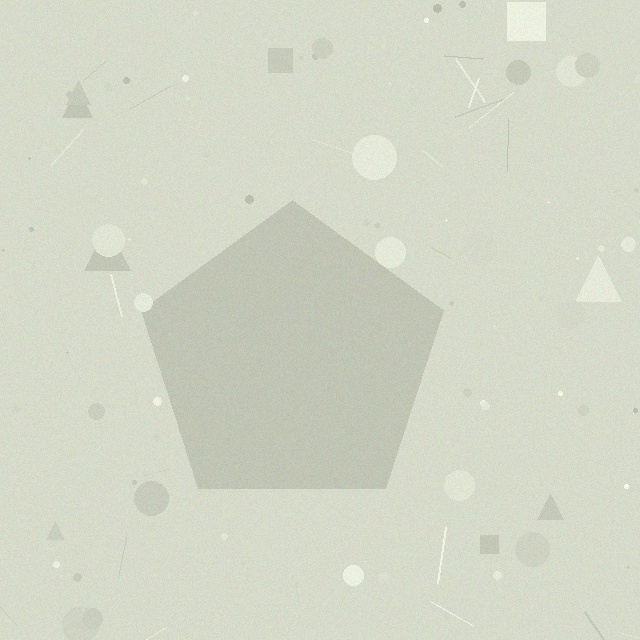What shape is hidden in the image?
A pentagon is hidden in the image.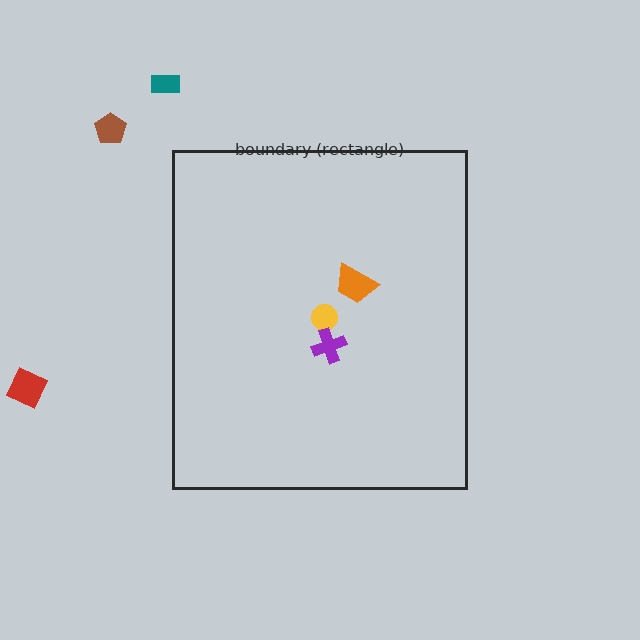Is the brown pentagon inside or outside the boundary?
Outside.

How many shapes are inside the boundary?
3 inside, 3 outside.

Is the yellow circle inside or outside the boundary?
Inside.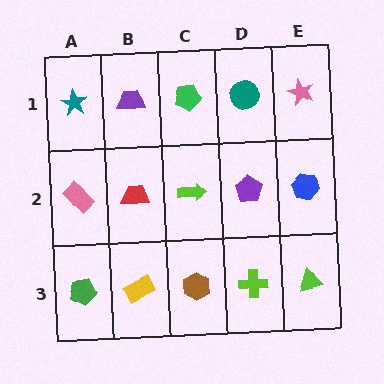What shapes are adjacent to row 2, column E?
A pink star (row 1, column E), a lime triangle (row 3, column E), a purple pentagon (row 2, column D).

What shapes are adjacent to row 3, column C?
A lime arrow (row 2, column C), a yellow rectangle (row 3, column B), a lime cross (row 3, column D).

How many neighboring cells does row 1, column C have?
3.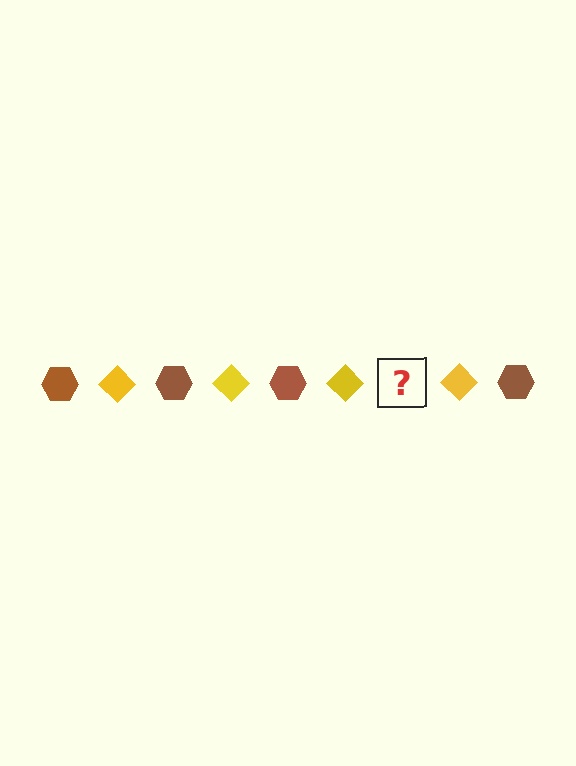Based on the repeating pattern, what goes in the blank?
The blank should be a brown hexagon.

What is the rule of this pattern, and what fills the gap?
The rule is that the pattern alternates between brown hexagon and yellow diamond. The gap should be filled with a brown hexagon.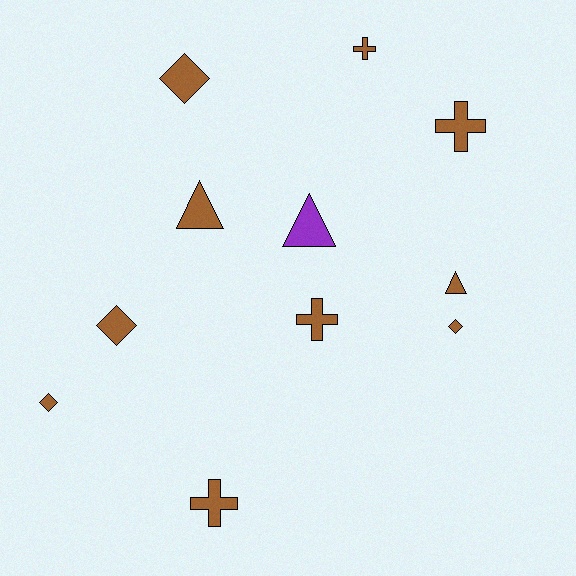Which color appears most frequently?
Brown, with 10 objects.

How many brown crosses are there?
There are 4 brown crosses.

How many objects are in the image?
There are 11 objects.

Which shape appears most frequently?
Cross, with 4 objects.